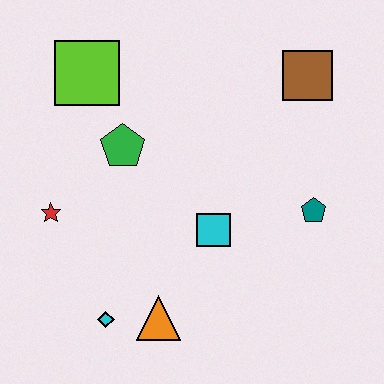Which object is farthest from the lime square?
The teal pentagon is farthest from the lime square.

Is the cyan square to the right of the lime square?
Yes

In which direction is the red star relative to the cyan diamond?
The red star is above the cyan diamond.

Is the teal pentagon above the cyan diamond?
Yes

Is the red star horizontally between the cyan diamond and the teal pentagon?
No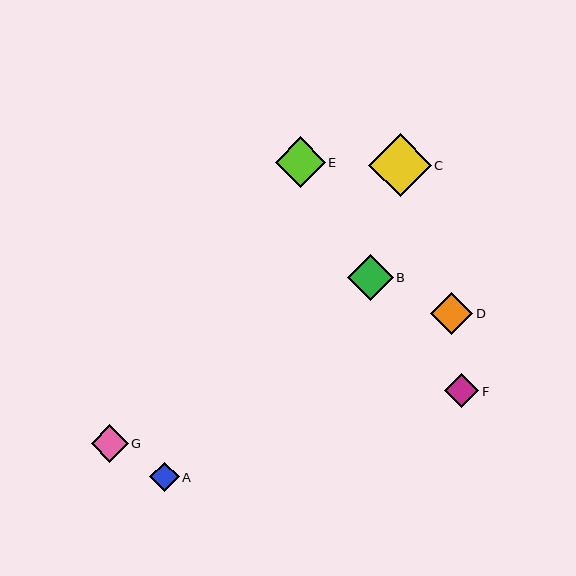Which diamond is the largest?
Diamond C is the largest with a size of approximately 62 pixels.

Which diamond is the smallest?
Diamond A is the smallest with a size of approximately 30 pixels.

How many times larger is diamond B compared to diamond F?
Diamond B is approximately 1.3 times the size of diamond F.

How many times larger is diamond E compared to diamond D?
Diamond E is approximately 1.2 times the size of diamond D.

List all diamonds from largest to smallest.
From largest to smallest: C, E, B, D, G, F, A.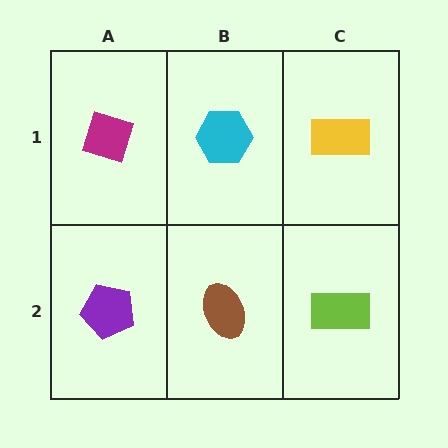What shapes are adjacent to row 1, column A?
A purple pentagon (row 2, column A), a cyan hexagon (row 1, column B).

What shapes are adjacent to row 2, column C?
A yellow rectangle (row 1, column C), a brown ellipse (row 2, column B).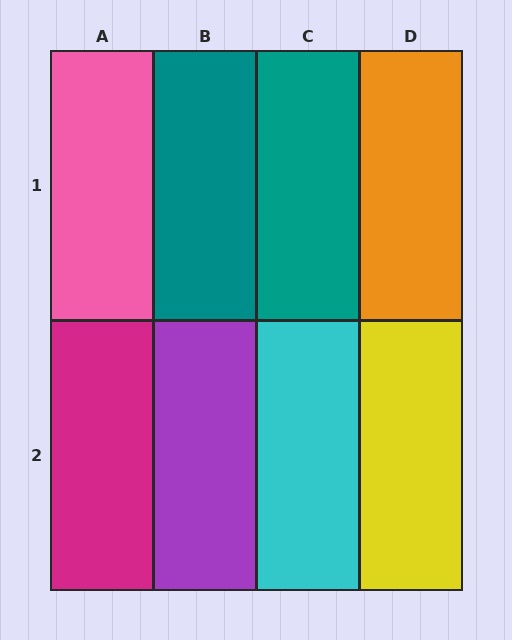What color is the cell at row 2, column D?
Yellow.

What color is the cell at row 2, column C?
Cyan.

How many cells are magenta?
1 cell is magenta.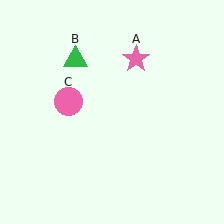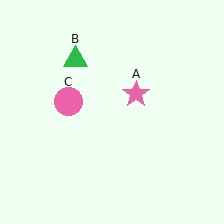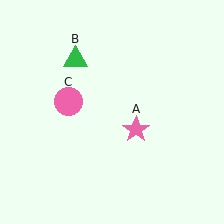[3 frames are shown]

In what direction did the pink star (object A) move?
The pink star (object A) moved down.